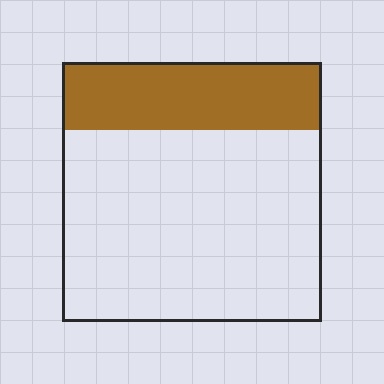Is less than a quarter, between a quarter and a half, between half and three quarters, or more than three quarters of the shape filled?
Between a quarter and a half.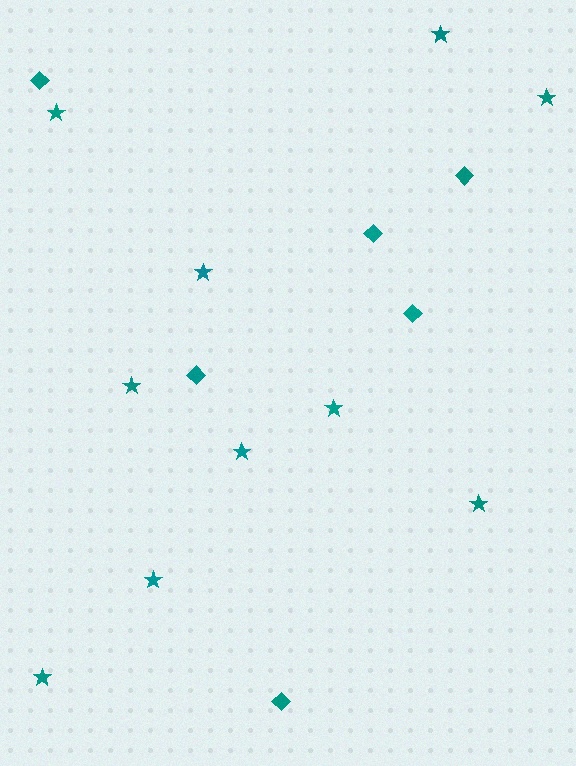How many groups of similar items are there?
There are 2 groups: one group of stars (10) and one group of diamonds (6).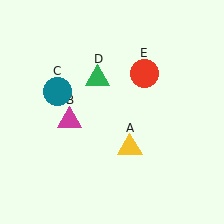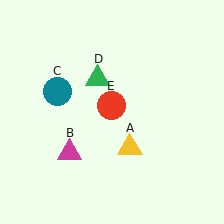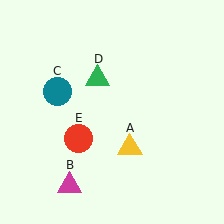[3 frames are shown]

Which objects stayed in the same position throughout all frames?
Yellow triangle (object A) and teal circle (object C) and green triangle (object D) remained stationary.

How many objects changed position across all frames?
2 objects changed position: magenta triangle (object B), red circle (object E).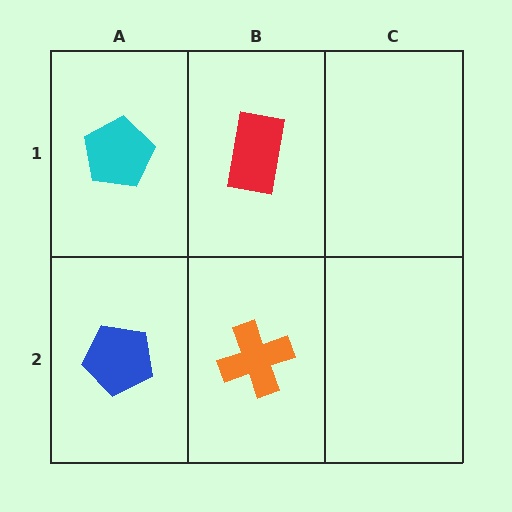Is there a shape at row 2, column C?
No, that cell is empty.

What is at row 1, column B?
A red rectangle.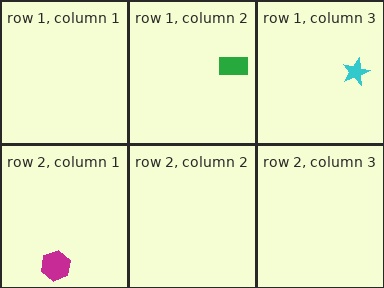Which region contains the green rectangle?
The row 1, column 2 region.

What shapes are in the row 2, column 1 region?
The magenta hexagon.